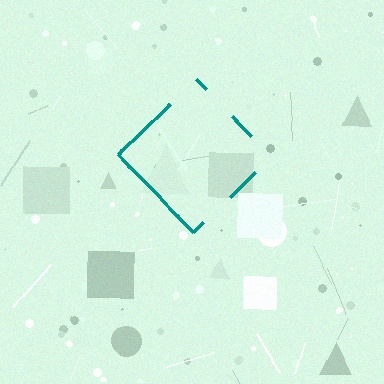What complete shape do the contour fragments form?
The contour fragments form a diamond.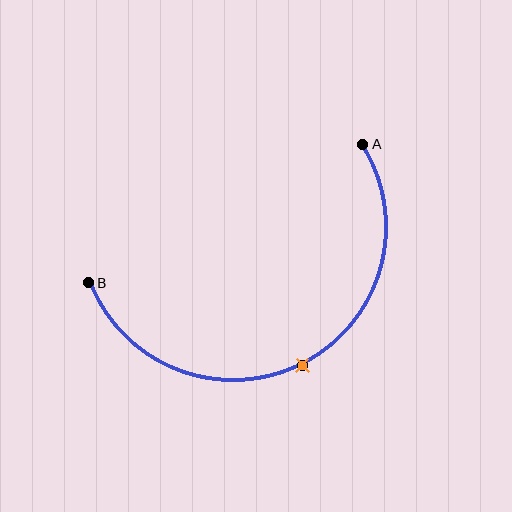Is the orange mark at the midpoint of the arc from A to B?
Yes. The orange mark lies on the arc at equal arc-length from both A and B — it is the arc midpoint.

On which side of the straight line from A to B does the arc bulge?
The arc bulges below the straight line connecting A and B.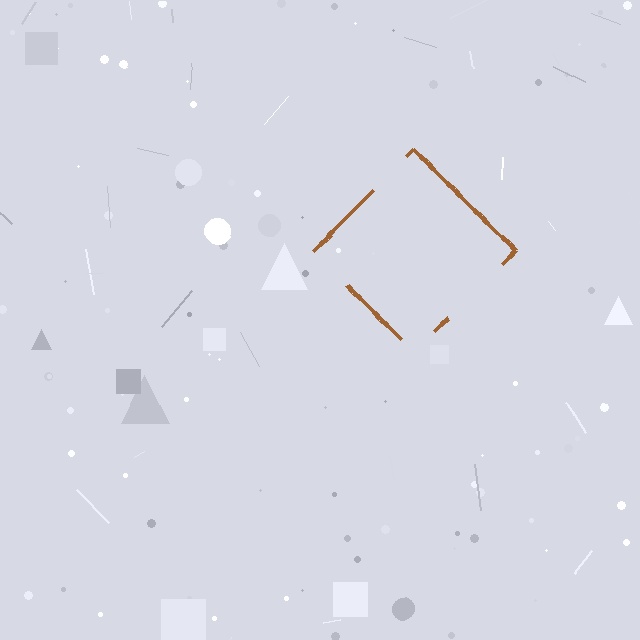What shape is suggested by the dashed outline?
The dashed outline suggests a diamond.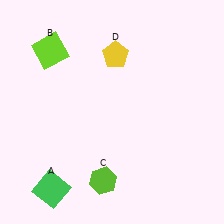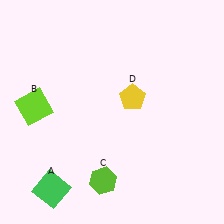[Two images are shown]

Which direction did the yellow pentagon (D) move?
The yellow pentagon (D) moved down.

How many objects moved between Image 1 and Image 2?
2 objects moved between the two images.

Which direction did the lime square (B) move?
The lime square (B) moved down.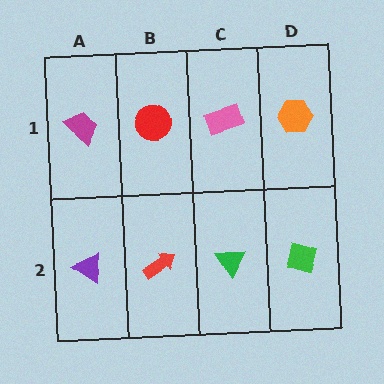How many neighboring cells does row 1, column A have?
2.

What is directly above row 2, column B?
A red circle.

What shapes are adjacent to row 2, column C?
A pink rectangle (row 1, column C), a red arrow (row 2, column B), a green square (row 2, column D).